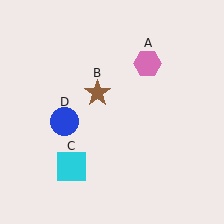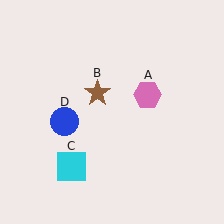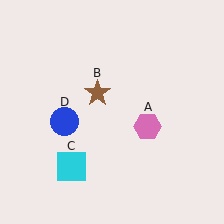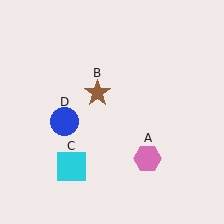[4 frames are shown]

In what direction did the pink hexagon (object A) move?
The pink hexagon (object A) moved down.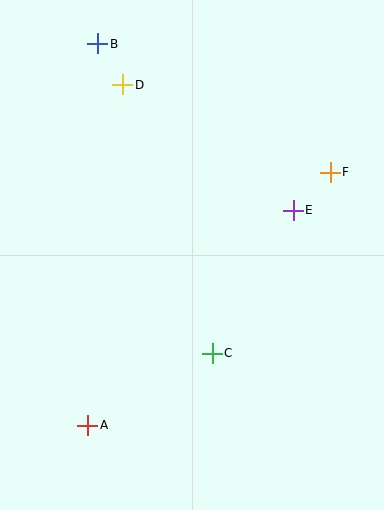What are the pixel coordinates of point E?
Point E is at (293, 210).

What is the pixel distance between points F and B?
The distance between F and B is 265 pixels.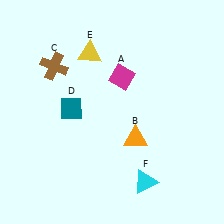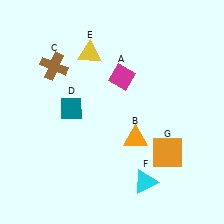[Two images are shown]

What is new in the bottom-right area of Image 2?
An orange square (G) was added in the bottom-right area of Image 2.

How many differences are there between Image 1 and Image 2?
There is 1 difference between the two images.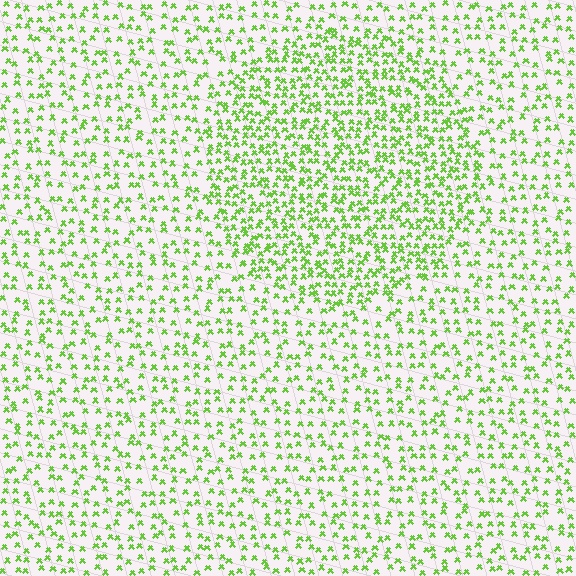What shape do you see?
I see a circle.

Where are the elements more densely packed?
The elements are more densely packed inside the circle boundary.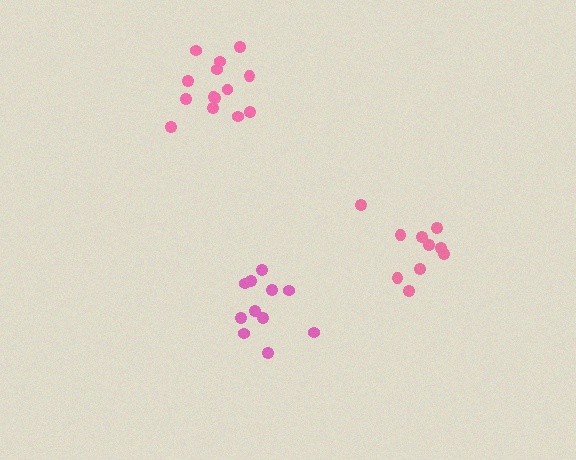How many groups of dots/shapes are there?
There are 3 groups.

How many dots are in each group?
Group 1: 14 dots, Group 2: 10 dots, Group 3: 11 dots (35 total).